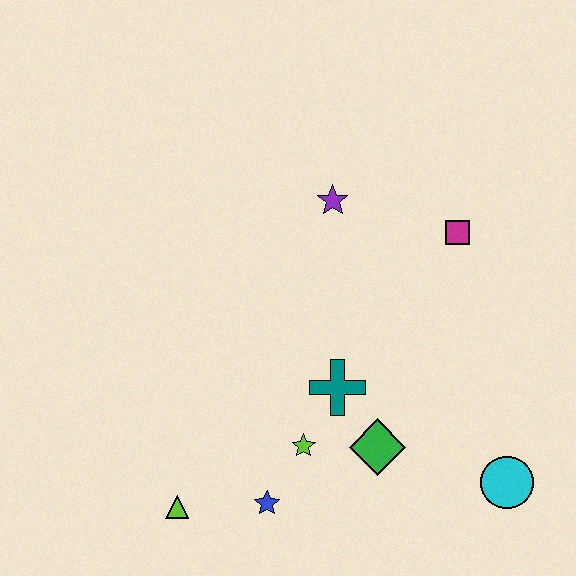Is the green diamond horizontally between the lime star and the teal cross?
No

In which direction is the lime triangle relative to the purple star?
The lime triangle is below the purple star.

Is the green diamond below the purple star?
Yes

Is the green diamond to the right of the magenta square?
No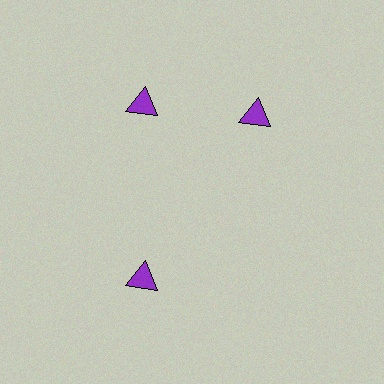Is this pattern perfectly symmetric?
No. The 3 purple triangles are arranged in a ring, but one element near the 3 o'clock position is rotated out of alignment along the ring, breaking the 3-fold rotational symmetry.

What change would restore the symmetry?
The symmetry would be restored by rotating it back into even spacing with its neighbors so that all 3 triangles sit at equal angles and equal distance from the center.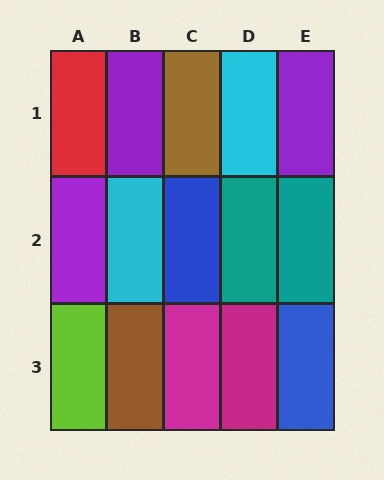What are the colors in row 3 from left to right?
Lime, brown, magenta, magenta, blue.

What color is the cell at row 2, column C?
Blue.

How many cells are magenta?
2 cells are magenta.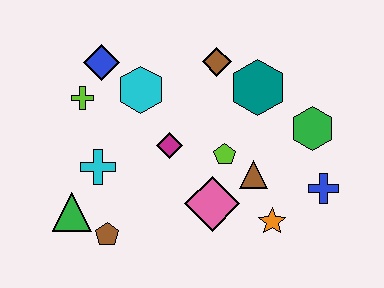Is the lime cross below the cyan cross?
No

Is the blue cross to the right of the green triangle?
Yes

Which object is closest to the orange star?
The brown triangle is closest to the orange star.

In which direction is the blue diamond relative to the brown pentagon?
The blue diamond is above the brown pentagon.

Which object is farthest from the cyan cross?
The blue cross is farthest from the cyan cross.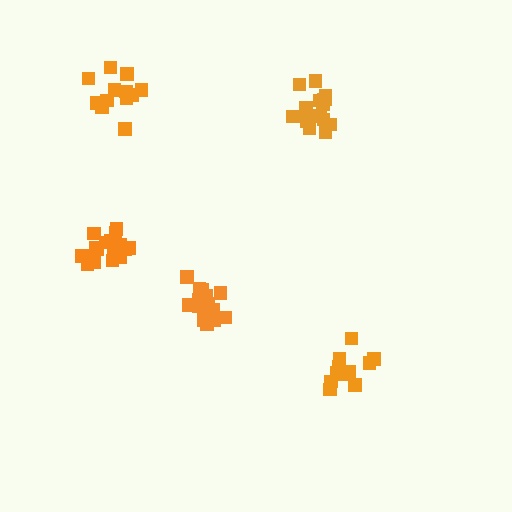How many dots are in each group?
Group 1: 17 dots, Group 2: 16 dots, Group 3: 15 dots, Group 4: 12 dots, Group 5: 12 dots (72 total).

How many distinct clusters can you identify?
There are 5 distinct clusters.